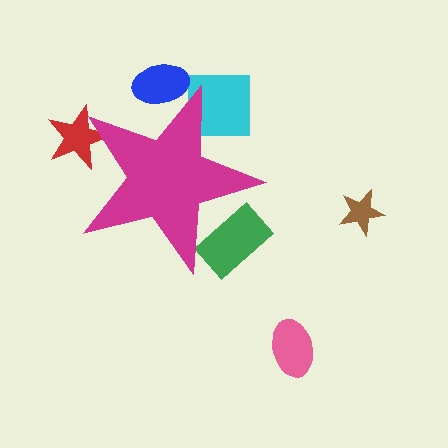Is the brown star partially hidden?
No, the brown star is fully visible.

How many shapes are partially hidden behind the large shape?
4 shapes are partially hidden.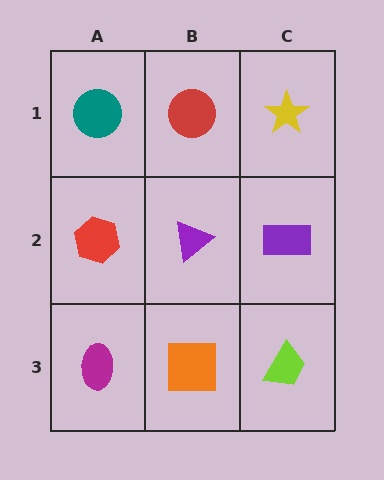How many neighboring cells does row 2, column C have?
3.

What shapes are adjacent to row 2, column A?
A teal circle (row 1, column A), a magenta ellipse (row 3, column A), a purple triangle (row 2, column B).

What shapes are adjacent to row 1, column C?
A purple rectangle (row 2, column C), a red circle (row 1, column B).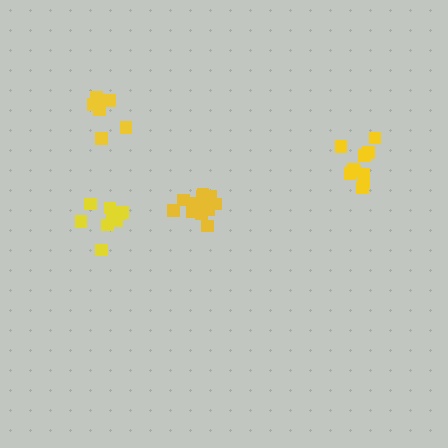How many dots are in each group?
Group 1: 11 dots, Group 2: 9 dots, Group 3: 7 dots, Group 4: 12 dots (39 total).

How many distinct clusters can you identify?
There are 4 distinct clusters.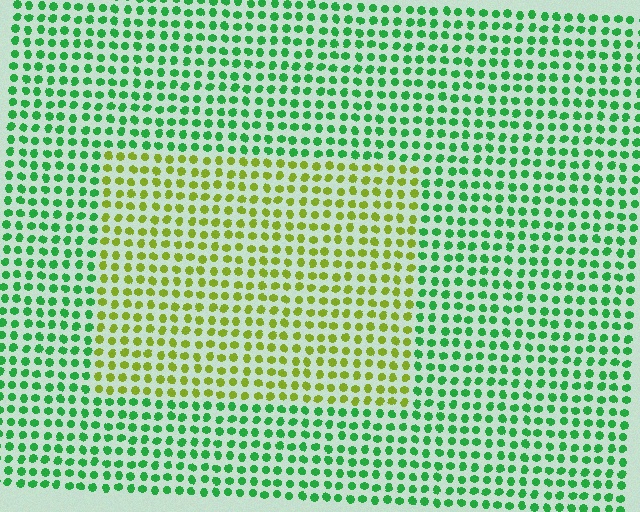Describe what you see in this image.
The image is filled with small green elements in a uniform arrangement. A rectangle-shaped region is visible where the elements are tinted to a slightly different hue, forming a subtle color boundary.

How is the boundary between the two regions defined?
The boundary is defined purely by a slight shift in hue (about 54 degrees). Spacing, size, and orientation are identical on both sides.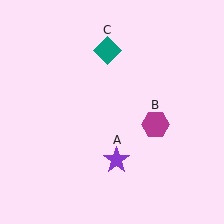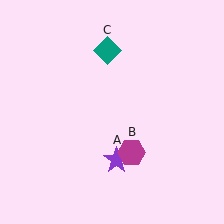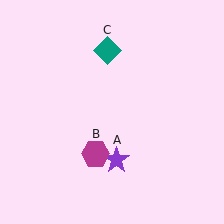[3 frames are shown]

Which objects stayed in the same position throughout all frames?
Purple star (object A) and teal diamond (object C) remained stationary.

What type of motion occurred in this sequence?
The magenta hexagon (object B) rotated clockwise around the center of the scene.